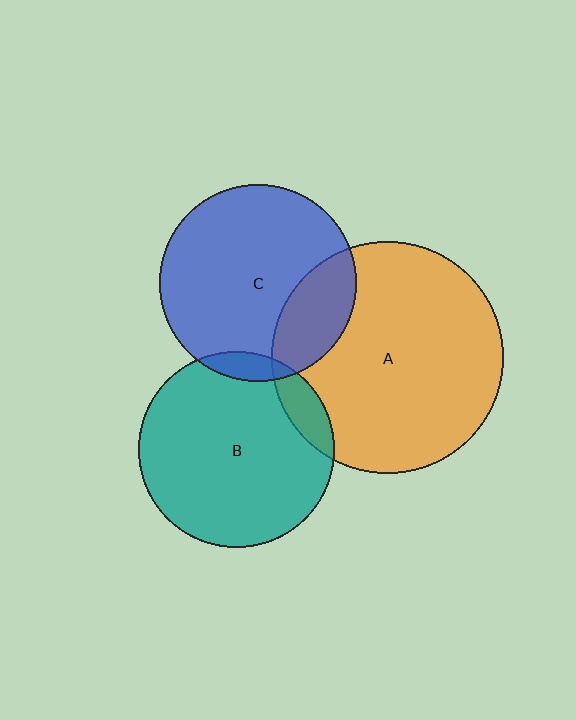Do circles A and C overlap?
Yes.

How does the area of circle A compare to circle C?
Approximately 1.4 times.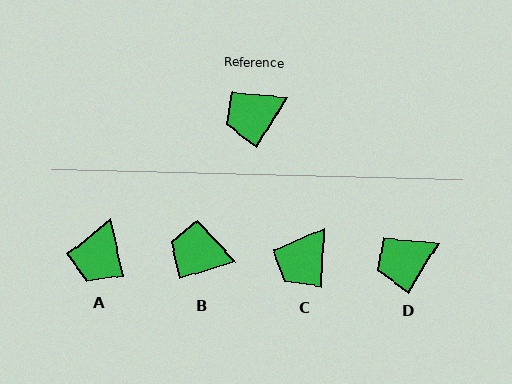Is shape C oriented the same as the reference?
No, it is off by about 29 degrees.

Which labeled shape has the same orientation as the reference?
D.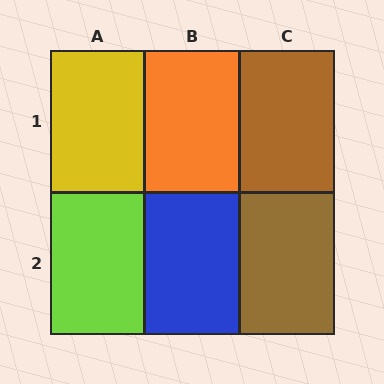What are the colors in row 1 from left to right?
Yellow, orange, brown.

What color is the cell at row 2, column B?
Blue.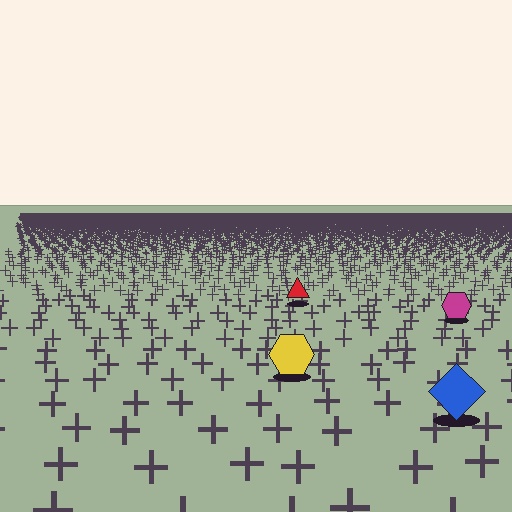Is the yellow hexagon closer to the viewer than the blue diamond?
No. The blue diamond is closer — you can tell from the texture gradient: the ground texture is coarser near it.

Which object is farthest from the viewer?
The red triangle is farthest from the viewer. It appears smaller and the ground texture around it is denser.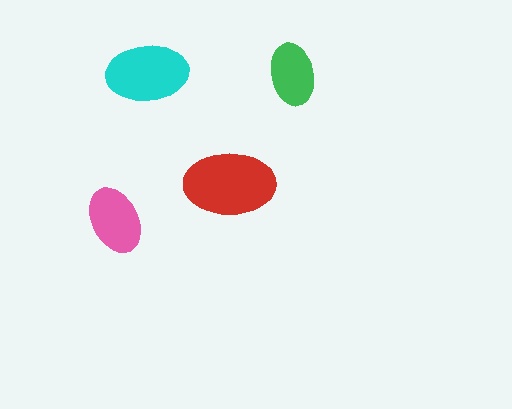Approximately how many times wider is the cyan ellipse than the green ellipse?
About 1.5 times wider.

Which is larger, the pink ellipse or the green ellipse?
The pink one.